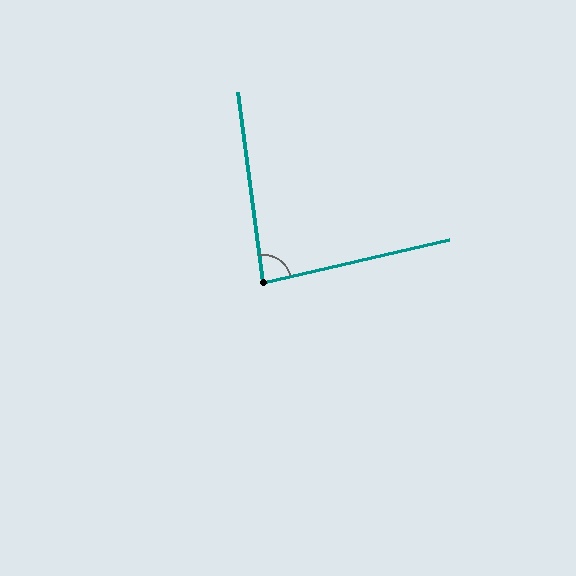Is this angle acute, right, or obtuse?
It is acute.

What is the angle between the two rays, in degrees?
Approximately 84 degrees.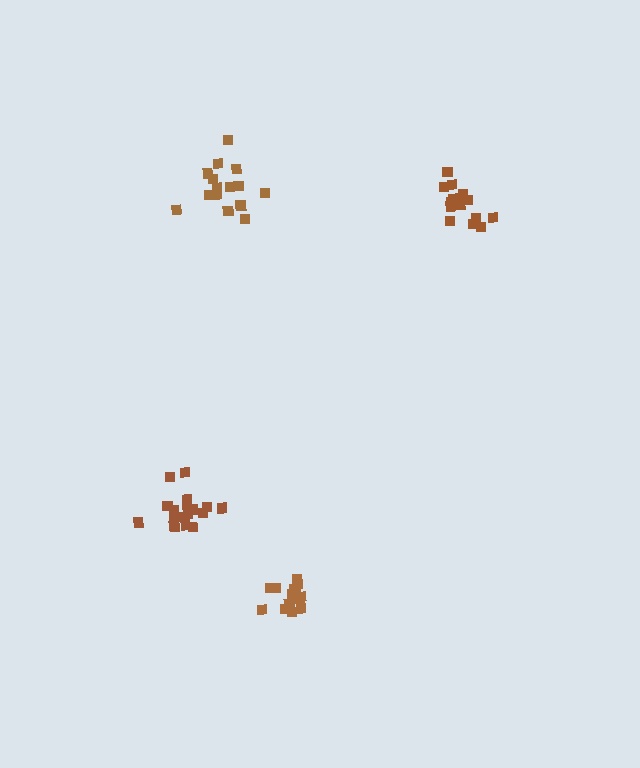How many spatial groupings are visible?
There are 4 spatial groupings.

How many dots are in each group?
Group 1: 19 dots, Group 2: 15 dots, Group 3: 15 dots, Group 4: 15 dots (64 total).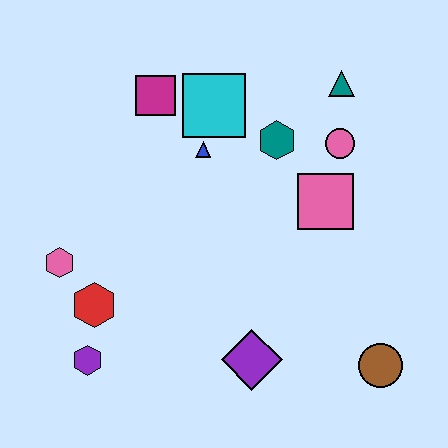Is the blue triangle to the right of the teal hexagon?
No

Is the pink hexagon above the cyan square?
No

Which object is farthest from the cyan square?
The brown circle is farthest from the cyan square.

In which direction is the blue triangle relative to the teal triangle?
The blue triangle is to the left of the teal triangle.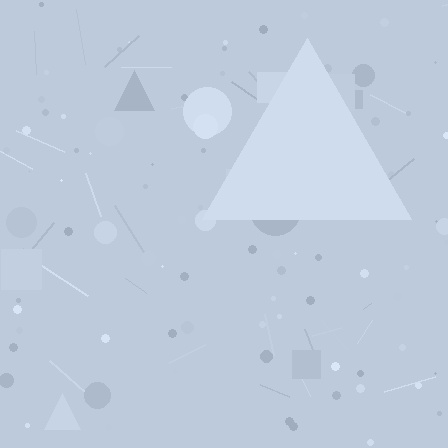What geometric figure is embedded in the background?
A triangle is embedded in the background.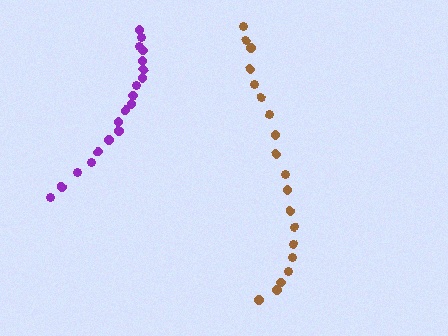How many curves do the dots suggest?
There are 2 distinct paths.